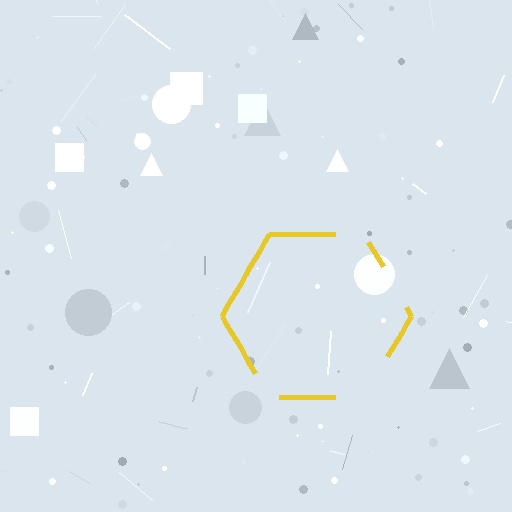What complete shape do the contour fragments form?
The contour fragments form a hexagon.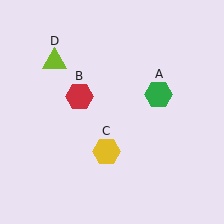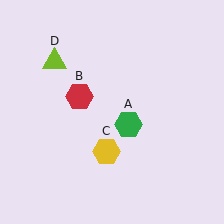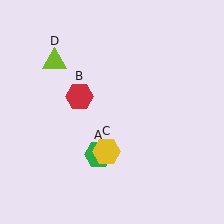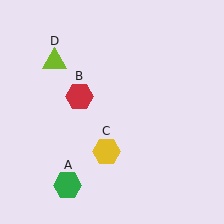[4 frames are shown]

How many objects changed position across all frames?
1 object changed position: green hexagon (object A).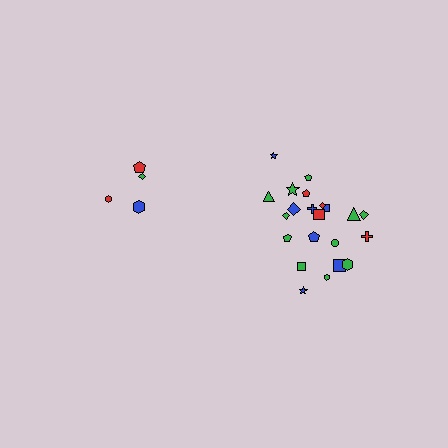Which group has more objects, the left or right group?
The right group.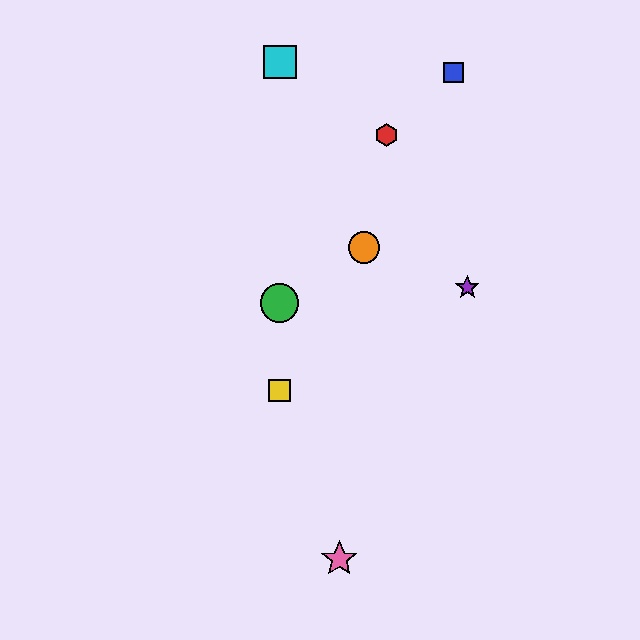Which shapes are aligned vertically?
The green circle, the yellow square, the cyan square are aligned vertically.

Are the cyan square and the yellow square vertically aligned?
Yes, both are at x≈280.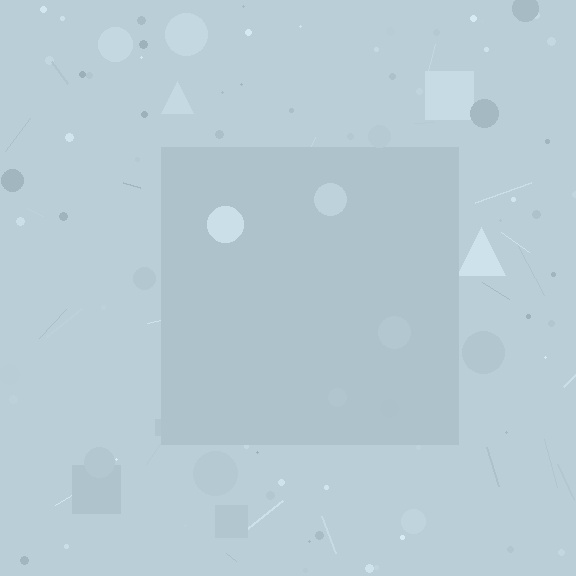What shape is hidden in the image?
A square is hidden in the image.